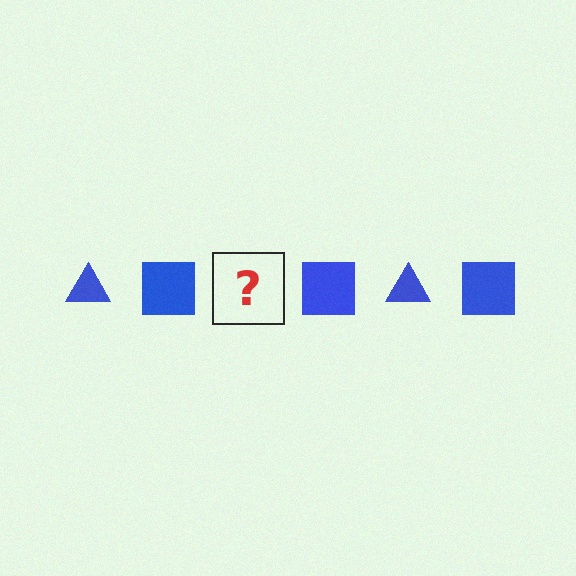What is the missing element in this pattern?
The missing element is a blue triangle.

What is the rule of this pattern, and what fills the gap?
The rule is that the pattern cycles through triangle, square shapes in blue. The gap should be filled with a blue triangle.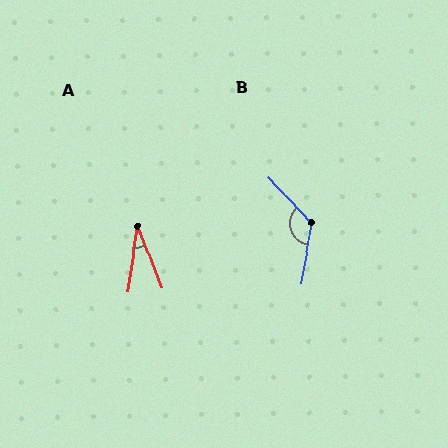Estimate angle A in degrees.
Approximately 29 degrees.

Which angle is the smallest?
A, at approximately 29 degrees.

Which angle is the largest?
B, at approximately 127 degrees.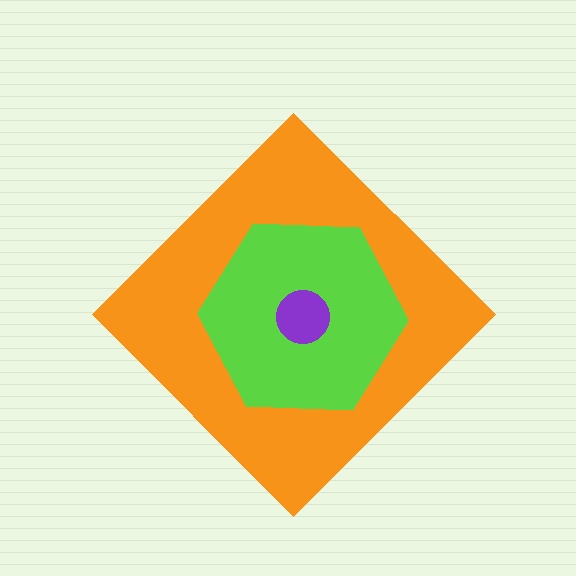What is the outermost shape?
The orange diamond.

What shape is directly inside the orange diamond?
The lime hexagon.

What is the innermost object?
The purple circle.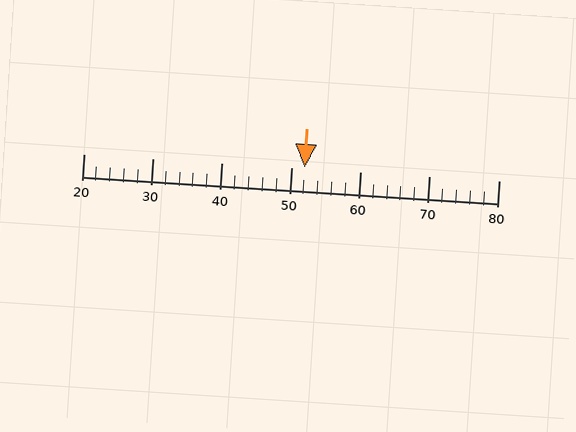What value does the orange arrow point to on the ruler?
The orange arrow points to approximately 52.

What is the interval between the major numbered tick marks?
The major tick marks are spaced 10 units apart.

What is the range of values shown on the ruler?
The ruler shows values from 20 to 80.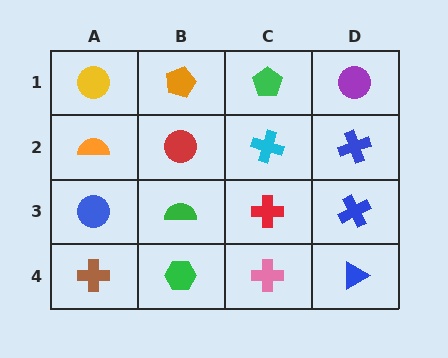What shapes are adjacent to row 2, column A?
A yellow circle (row 1, column A), a blue circle (row 3, column A), a red circle (row 2, column B).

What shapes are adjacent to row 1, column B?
A red circle (row 2, column B), a yellow circle (row 1, column A), a green pentagon (row 1, column C).